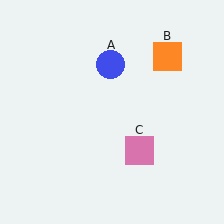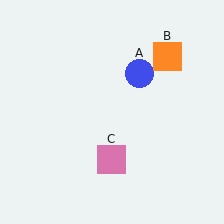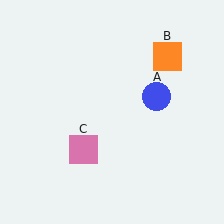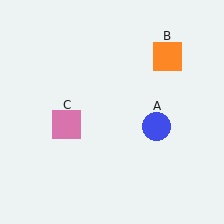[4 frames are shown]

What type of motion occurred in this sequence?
The blue circle (object A), pink square (object C) rotated clockwise around the center of the scene.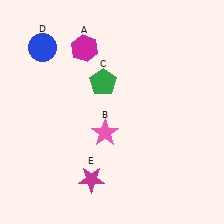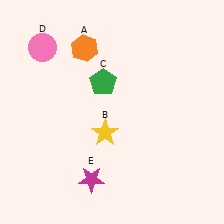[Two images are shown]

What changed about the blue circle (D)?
In Image 1, D is blue. In Image 2, it changed to pink.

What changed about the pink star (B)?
In Image 1, B is pink. In Image 2, it changed to yellow.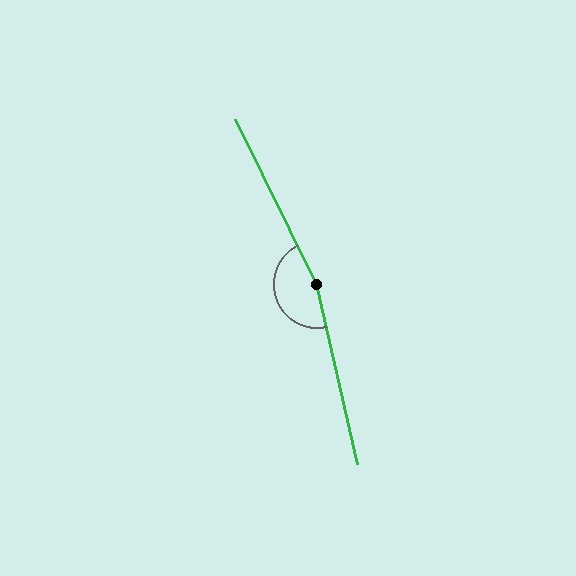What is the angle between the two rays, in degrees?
Approximately 167 degrees.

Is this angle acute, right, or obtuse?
It is obtuse.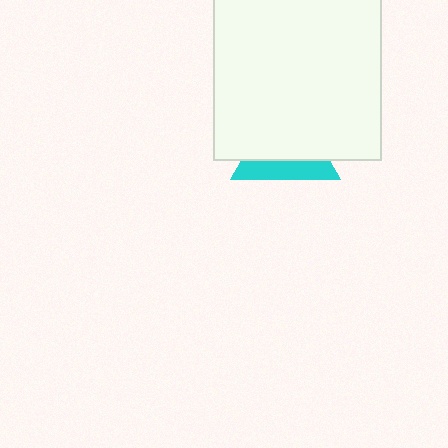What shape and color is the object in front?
The object in front is a white square.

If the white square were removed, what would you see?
You would see the complete cyan triangle.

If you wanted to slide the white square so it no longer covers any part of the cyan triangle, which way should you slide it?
Slide it up — that is the most direct way to separate the two shapes.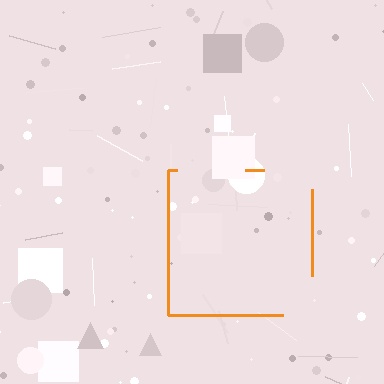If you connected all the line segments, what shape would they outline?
They would outline a square.